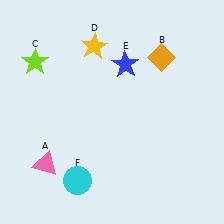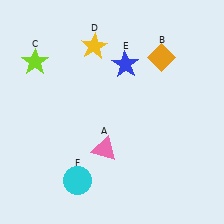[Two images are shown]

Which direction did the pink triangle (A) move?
The pink triangle (A) moved right.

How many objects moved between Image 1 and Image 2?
1 object moved between the two images.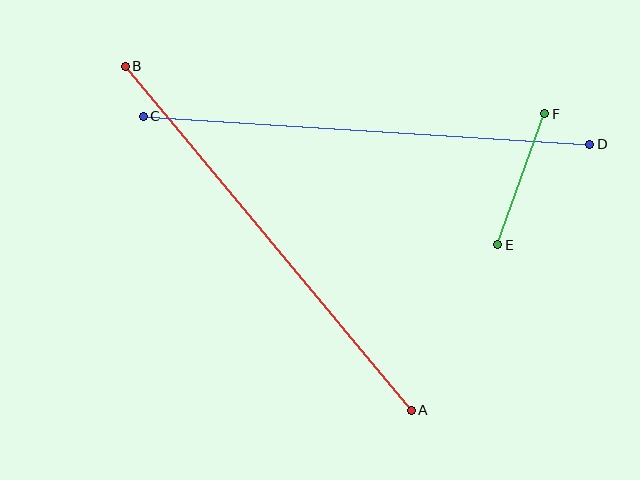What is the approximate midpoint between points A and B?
The midpoint is at approximately (268, 238) pixels.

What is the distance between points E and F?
The distance is approximately 139 pixels.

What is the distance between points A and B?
The distance is approximately 447 pixels.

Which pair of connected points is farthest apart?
Points A and B are farthest apart.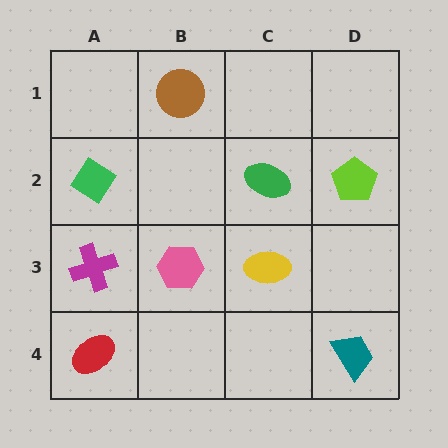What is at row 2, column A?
A green diamond.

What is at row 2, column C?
A green ellipse.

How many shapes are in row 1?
1 shape.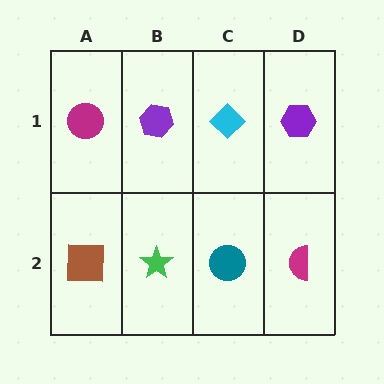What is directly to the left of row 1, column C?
A purple hexagon.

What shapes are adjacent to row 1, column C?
A teal circle (row 2, column C), a purple hexagon (row 1, column B), a purple hexagon (row 1, column D).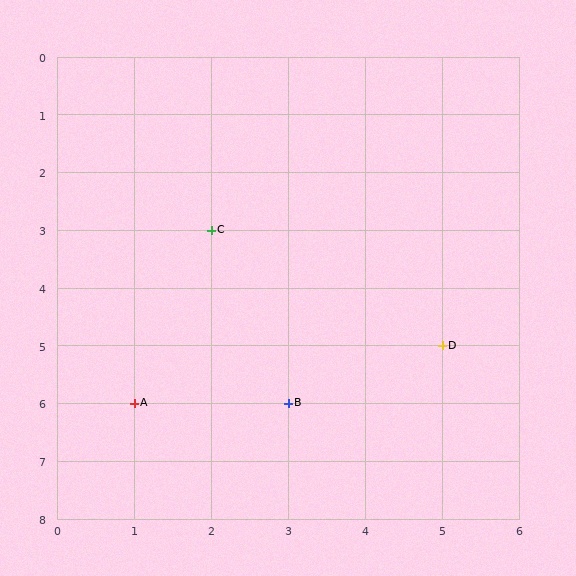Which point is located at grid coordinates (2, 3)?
Point C is at (2, 3).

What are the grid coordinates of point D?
Point D is at grid coordinates (5, 5).